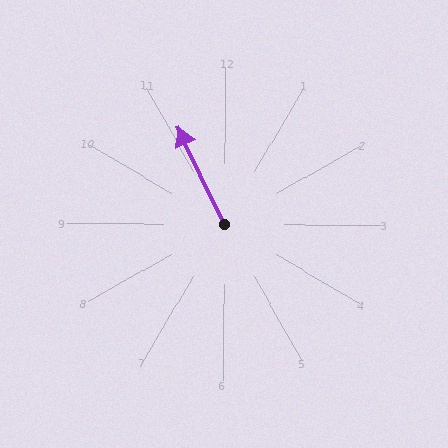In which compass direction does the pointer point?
Northwest.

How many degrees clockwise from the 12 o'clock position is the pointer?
Approximately 334 degrees.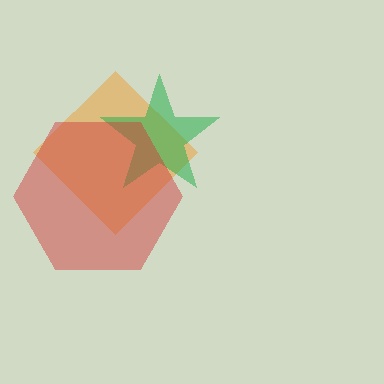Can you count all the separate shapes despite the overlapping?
Yes, there are 3 separate shapes.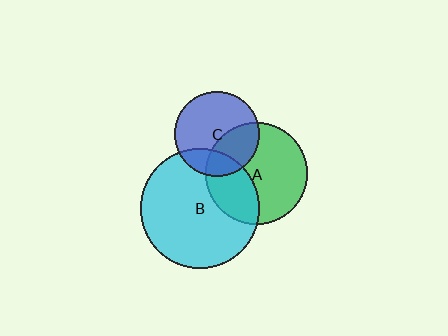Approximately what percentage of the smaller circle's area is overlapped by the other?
Approximately 35%.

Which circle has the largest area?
Circle B (cyan).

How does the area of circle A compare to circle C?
Approximately 1.4 times.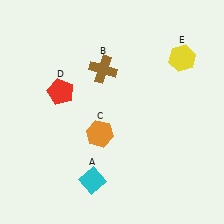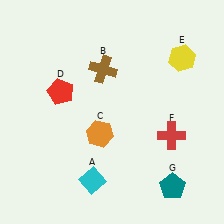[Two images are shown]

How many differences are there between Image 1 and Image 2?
There are 2 differences between the two images.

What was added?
A red cross (F), a teal pentagon (G) were added in Image 2.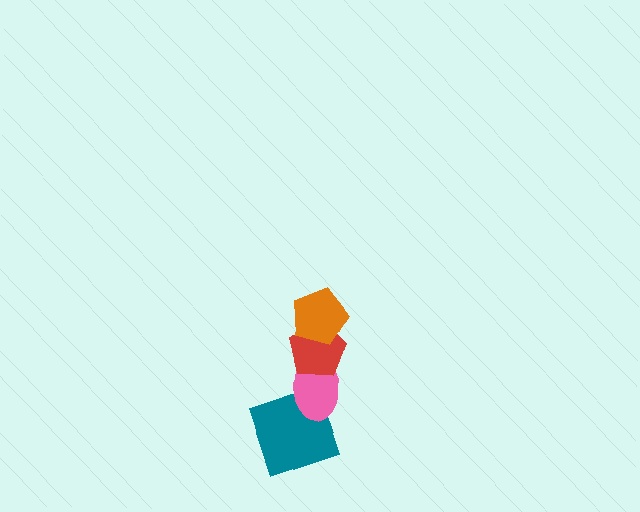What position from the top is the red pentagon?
The red pentagon is 2nd from the top.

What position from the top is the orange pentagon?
The orange pentagon is 1st from the top.